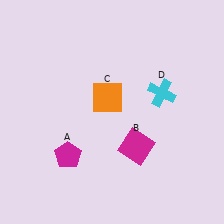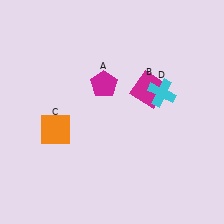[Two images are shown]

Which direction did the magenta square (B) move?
The magenta square (B) moved up.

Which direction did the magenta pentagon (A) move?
The magenta pentagon (A) moved up.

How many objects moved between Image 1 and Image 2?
3 objects moved between the two images.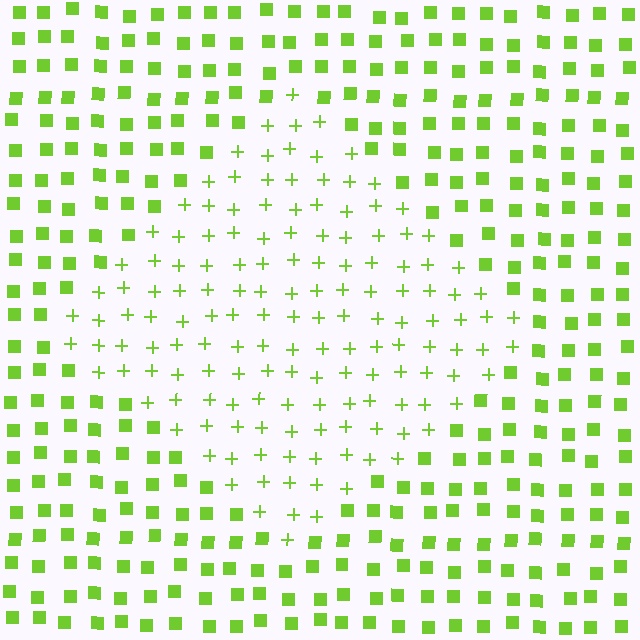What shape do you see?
I see a diamond.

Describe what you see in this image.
The image is filled with small lime elements arranged in a uniform grid. A diamond-shaped region contains plus signs, while the surrounding area contains squares. The boundary is defined purely by the change in element shape.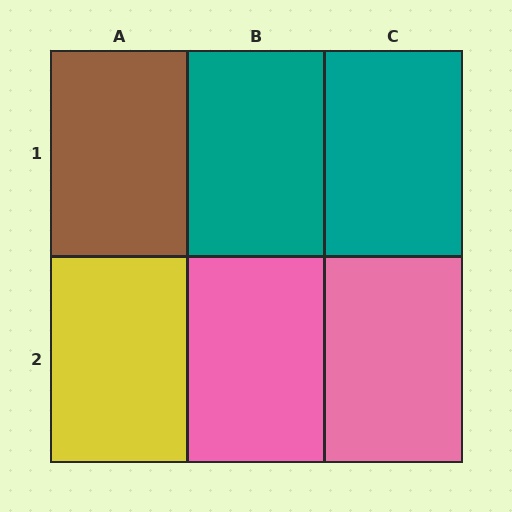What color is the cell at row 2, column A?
Yellow.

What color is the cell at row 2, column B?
Pink.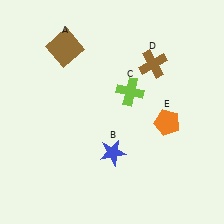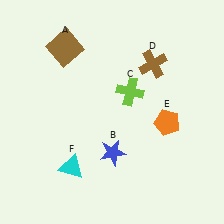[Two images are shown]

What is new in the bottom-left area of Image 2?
A cyan triangle (F) was added in the bottom-left area of Image 2.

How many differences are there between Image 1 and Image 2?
There is 1 difference between the two images.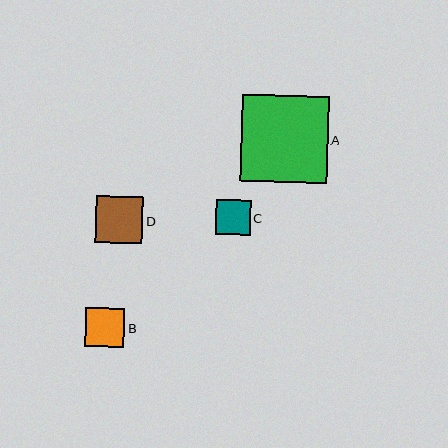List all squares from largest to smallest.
From largest to smallest: A, D, B, C.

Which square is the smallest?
Square C is the smallest with a size of approximately 35 pixels.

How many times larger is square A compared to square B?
Square A is approximately 2.2 times the size of square B.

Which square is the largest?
Square A is the largest with a size of approximately 87 pixels.